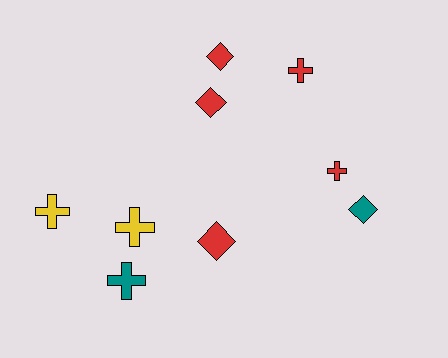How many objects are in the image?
There are 9 objects.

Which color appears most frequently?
Red, with 5 objects.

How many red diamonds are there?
There are 3 red diamonds.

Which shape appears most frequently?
Cross, with 5 objects.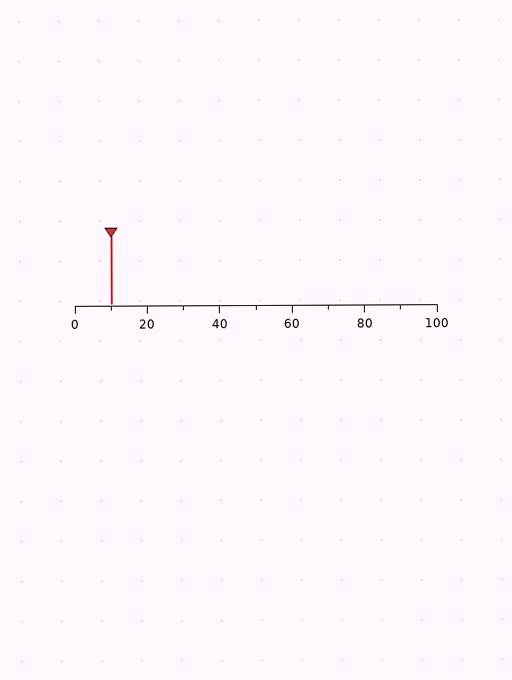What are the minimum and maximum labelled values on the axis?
The axis runs from 0 to 100.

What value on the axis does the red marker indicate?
The marker indicates approximately 10.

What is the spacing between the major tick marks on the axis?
The major ticks are spaced 20 apart.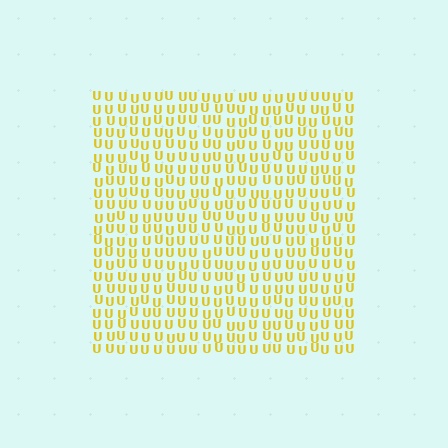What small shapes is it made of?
It is made of small letter U's.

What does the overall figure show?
The overall figure shows a square.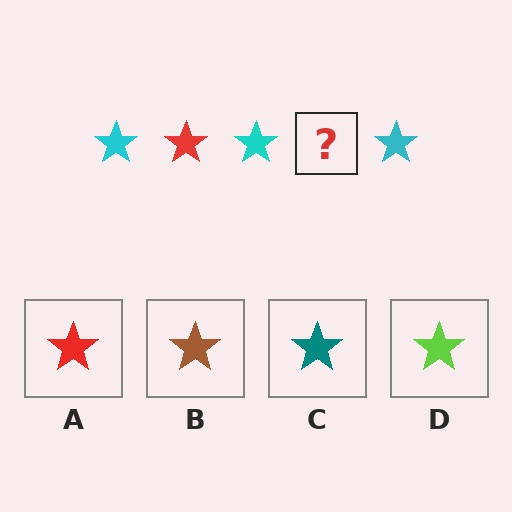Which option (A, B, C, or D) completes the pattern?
A.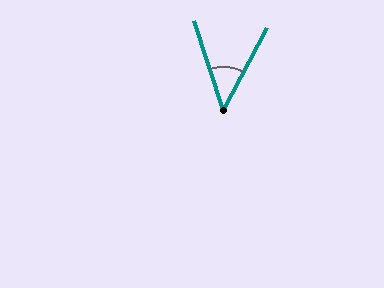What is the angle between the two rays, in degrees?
Approximately 46 degrees.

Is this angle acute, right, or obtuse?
It is acute.